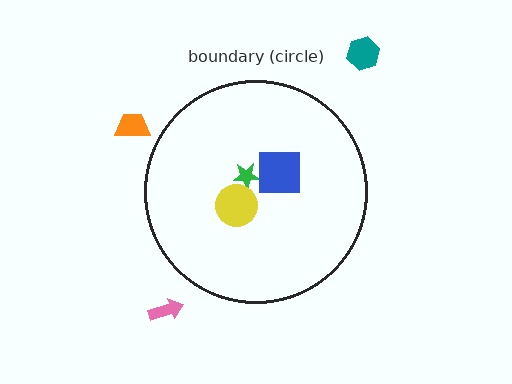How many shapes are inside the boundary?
3 inside, 3 outside.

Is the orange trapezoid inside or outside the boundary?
Outside.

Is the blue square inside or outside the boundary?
Inside.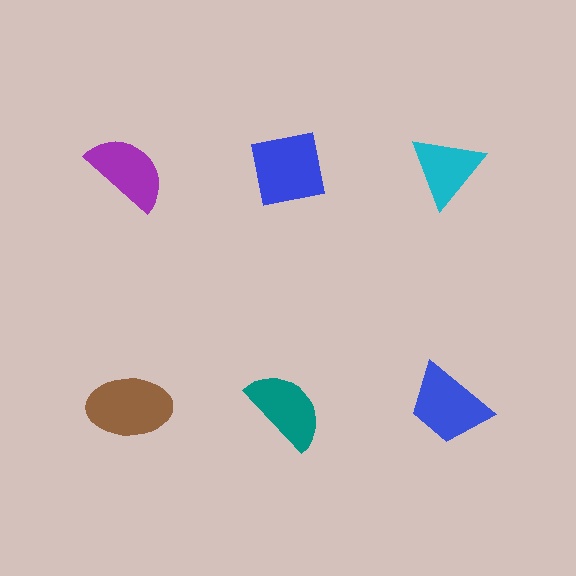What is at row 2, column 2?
A teal semicircle.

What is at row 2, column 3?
A blue trapezoid.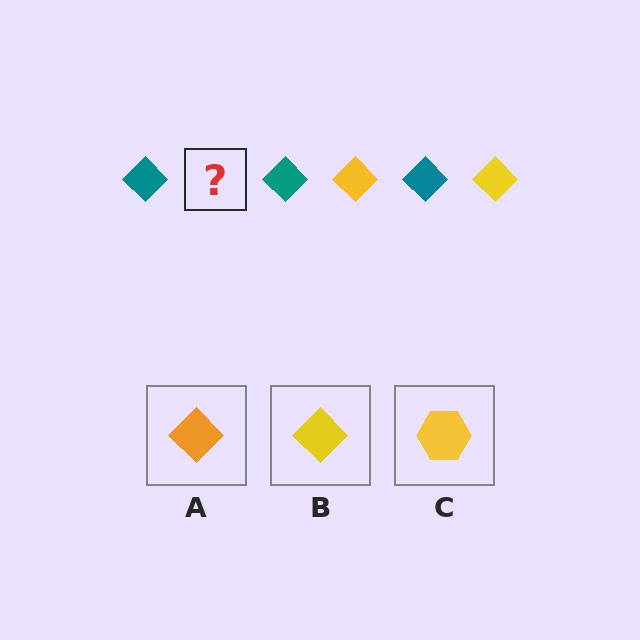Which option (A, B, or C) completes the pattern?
B.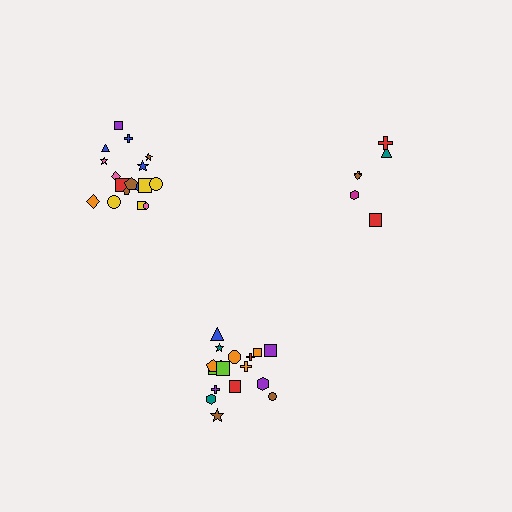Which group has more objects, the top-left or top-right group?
The top-left group.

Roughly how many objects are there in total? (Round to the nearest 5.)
Roughly 40 objects in total.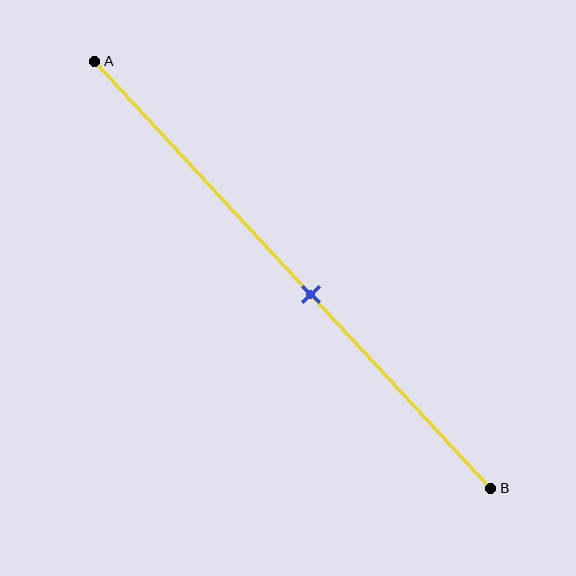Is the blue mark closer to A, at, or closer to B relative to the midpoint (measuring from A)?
The blue mark is closer to point B than the midpoint of segment AB.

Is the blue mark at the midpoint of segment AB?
No, the mark is at about 55% from A, not at the 50% midpoint.